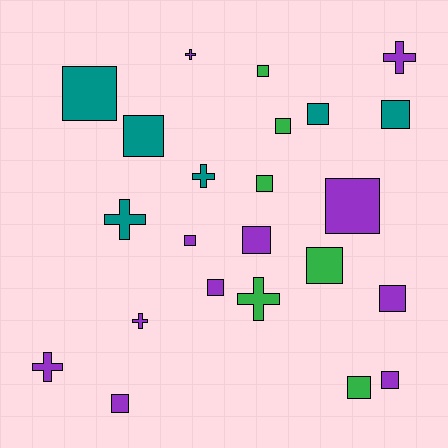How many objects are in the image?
There are 23 objects.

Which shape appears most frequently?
Square, with 16 objects.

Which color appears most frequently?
Purple, with 11 objects.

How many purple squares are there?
There are 7 purple squares.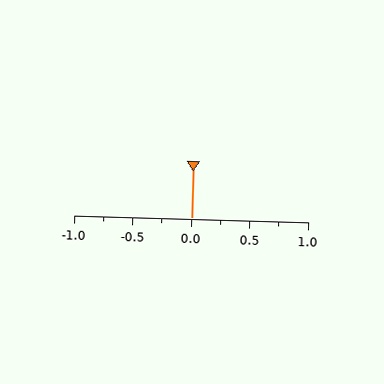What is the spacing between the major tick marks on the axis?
The major ticks are spaced 0.5 apart.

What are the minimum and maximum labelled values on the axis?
The axis runs from -1.0 to 1.0.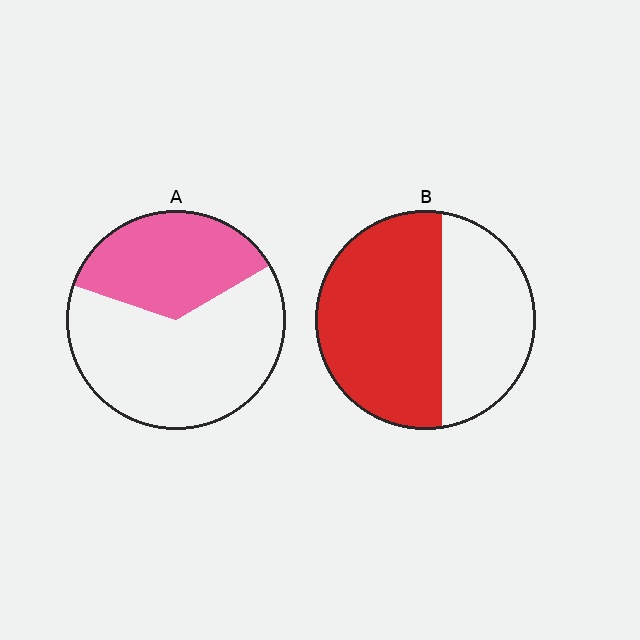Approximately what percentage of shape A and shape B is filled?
A is approximately 35% and B is approximately 60%.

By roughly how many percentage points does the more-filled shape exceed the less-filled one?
By roughly 25 percentage points (B over A).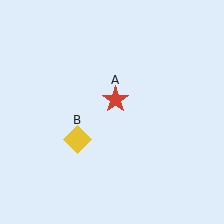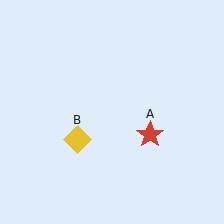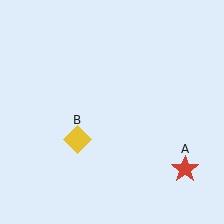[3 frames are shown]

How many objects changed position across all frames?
1 object changed position: red star (object A).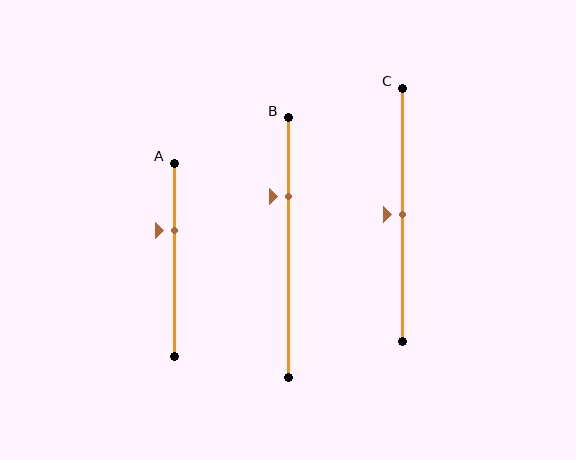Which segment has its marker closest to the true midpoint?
Segment C has its marker closest to the true midpoint.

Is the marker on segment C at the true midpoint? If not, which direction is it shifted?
Yes, the marker on segment C is at the true midpoint.